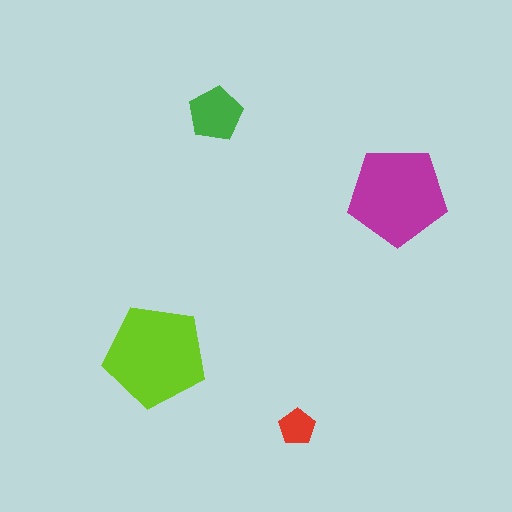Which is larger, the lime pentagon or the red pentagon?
The lime one.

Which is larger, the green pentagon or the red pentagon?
The green one.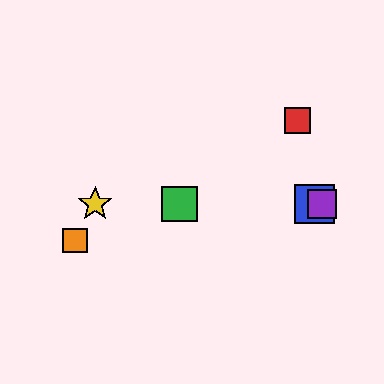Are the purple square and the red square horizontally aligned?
No, the purple square is at y≈204 and the red square is at y≈120.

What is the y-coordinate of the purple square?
The purple square is at y≈204.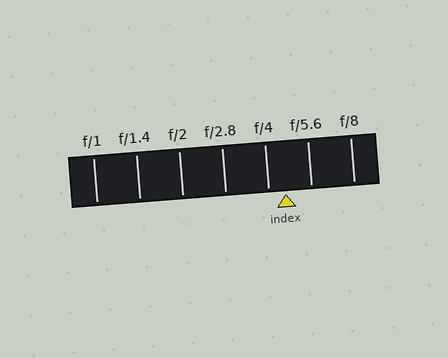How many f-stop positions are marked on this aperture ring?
There are 7 f-stop positions marked.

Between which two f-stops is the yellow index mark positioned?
The index mark is between f/4 and f/5.6.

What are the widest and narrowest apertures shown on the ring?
The widest aperture shown is f/1 and the narrowest is f/8.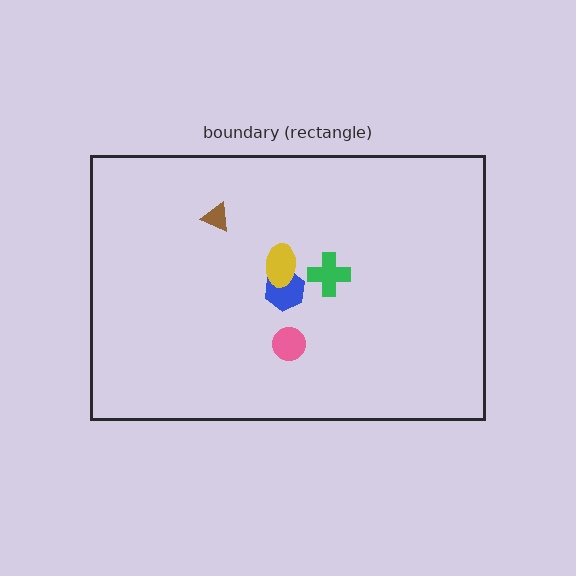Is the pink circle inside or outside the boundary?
Inside.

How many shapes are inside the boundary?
5 inside, 0 outside.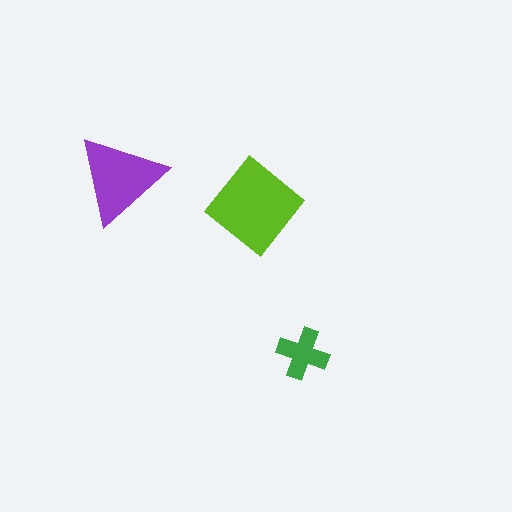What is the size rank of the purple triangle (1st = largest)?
2nd.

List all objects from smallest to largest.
The green cross, the purple triangle, the lime diamond.